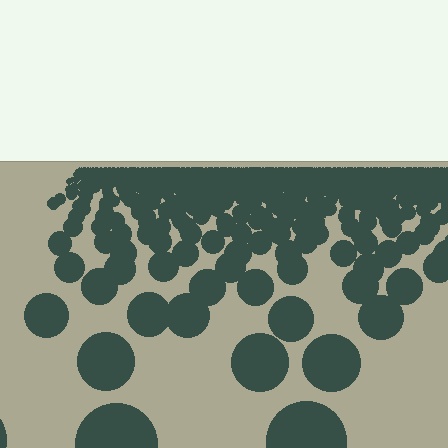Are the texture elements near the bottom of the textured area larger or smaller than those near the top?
Larger. Near the bottom, elements are closer to the viewer and appear at a bigger on-screen size.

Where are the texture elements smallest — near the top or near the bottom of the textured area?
Near the top.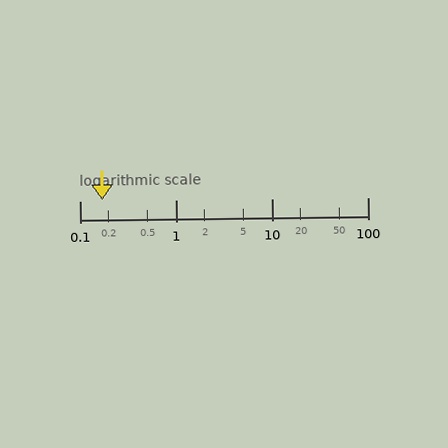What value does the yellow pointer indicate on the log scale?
The pointer indicates approximately 0.17.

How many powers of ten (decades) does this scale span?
The scale spans 3 decades, from 0.1 to 100.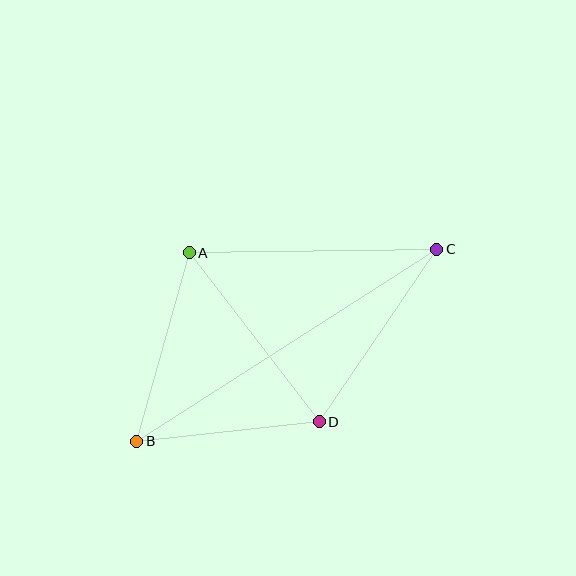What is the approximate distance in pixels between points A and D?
The distance between A and D is approximately 213 pixels.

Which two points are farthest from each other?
Points B and C are farthest from each other.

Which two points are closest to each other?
Points B and D are closest to each other.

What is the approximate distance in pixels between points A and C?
The distance between A and C is approximately 248 pixels.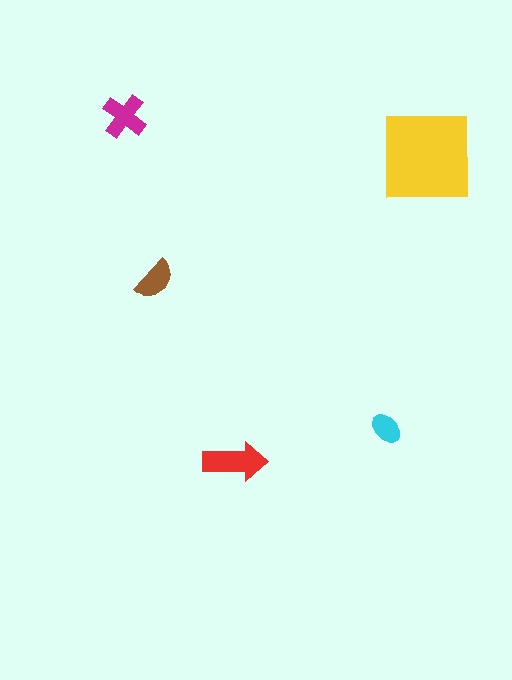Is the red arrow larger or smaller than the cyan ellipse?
Larger.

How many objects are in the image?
There are 5 objects in the image.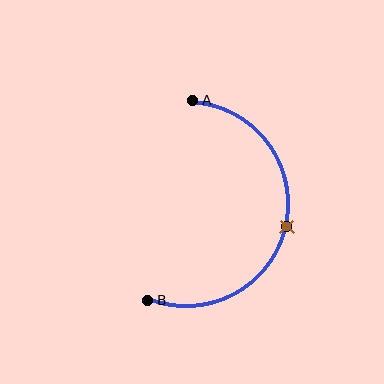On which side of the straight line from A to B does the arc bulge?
The arc bulges to the right of the straight line connecting A and B.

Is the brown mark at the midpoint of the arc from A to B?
Yes. The brown mark lies on the arc at equal arc-length from both A and B — it is the arc midpoint.